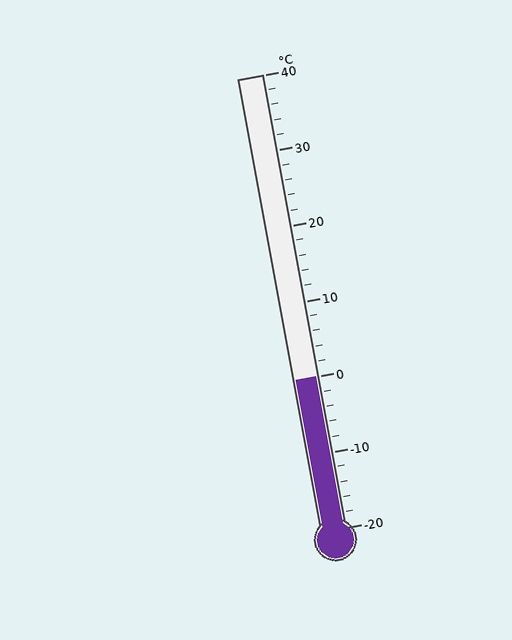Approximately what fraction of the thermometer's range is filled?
The thermometer is filled to approximately 35% of its range.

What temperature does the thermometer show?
The thermometer shows approximately 0°C.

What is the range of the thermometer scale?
The thermometer scale ranges from -20°C to 40°C.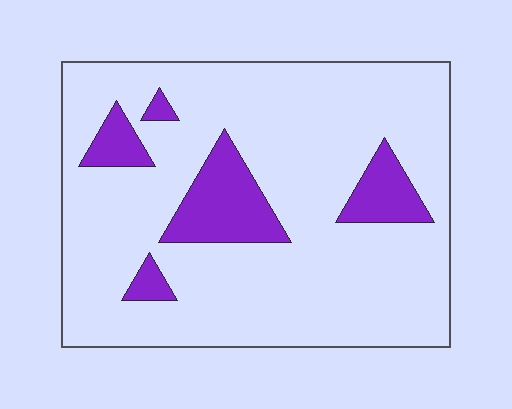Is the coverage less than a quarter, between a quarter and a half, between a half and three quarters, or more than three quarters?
Less than a quarter.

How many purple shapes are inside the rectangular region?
5.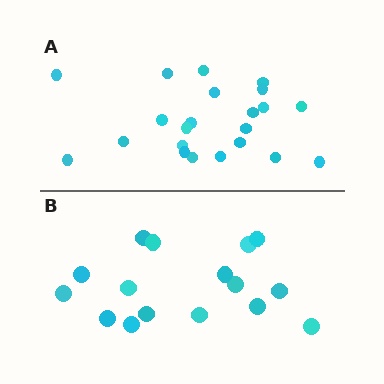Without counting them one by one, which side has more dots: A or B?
Region A (the top region) has more dots.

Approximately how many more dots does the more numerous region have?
Region A has about 6 more dots than region B.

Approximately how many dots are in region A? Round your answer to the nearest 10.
About 20 dots. (The exact count is 22, which rounds to 20.)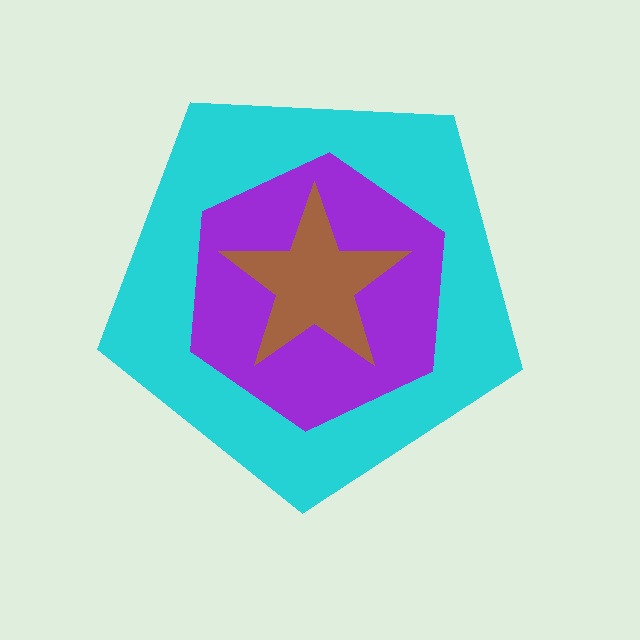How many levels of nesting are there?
3.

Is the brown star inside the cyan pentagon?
Yes.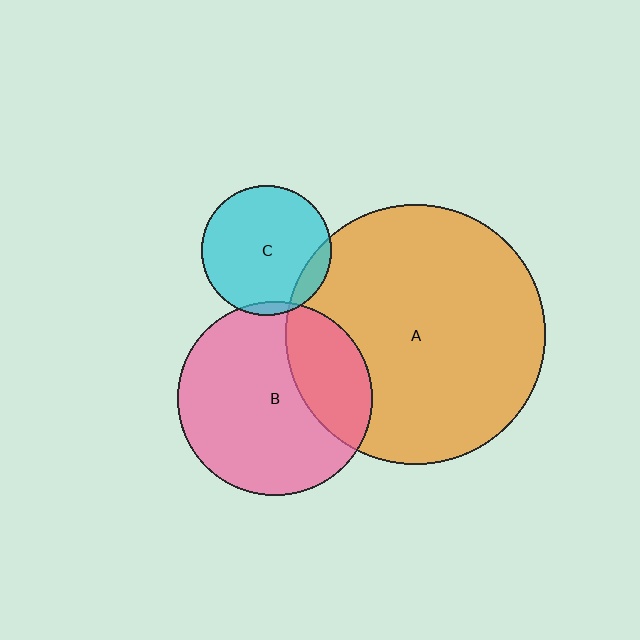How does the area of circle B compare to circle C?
Approximately 2.2 times.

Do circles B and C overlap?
Yes.